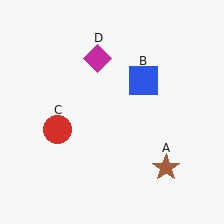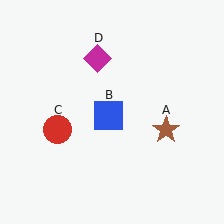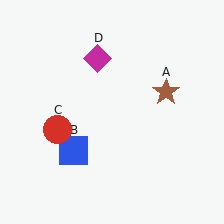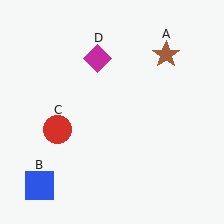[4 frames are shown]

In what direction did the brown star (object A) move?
The brown star (object A) moved up.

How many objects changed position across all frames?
2 objects changed position: brown star (object A), blue square (object B).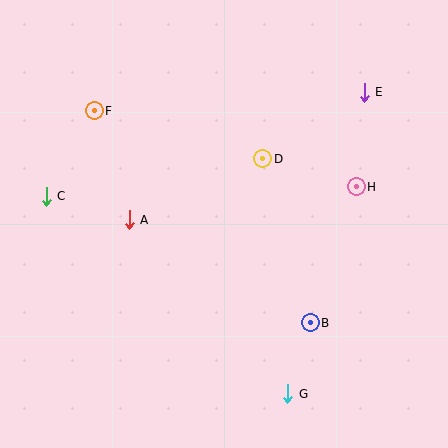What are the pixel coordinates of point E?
Point E is at (364, 92).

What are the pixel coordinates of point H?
Point H is at (356, 187).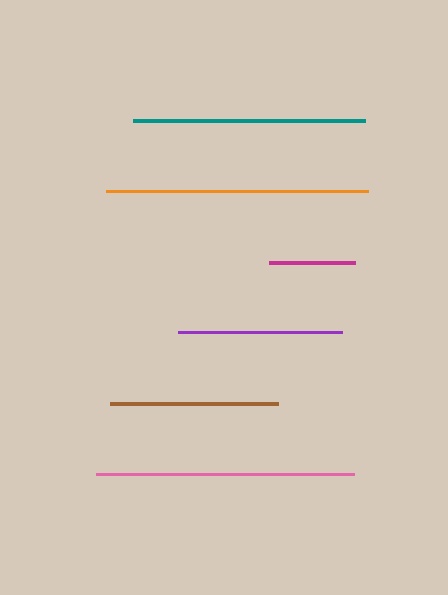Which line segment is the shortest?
The magenta line is the shortest at approximately 87 pixels.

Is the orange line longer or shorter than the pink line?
The orange line is longer than the pink line.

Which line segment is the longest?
The orange line is the longest at approximately 261 pixels.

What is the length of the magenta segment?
The magenta segment is approximately 87 pixels long.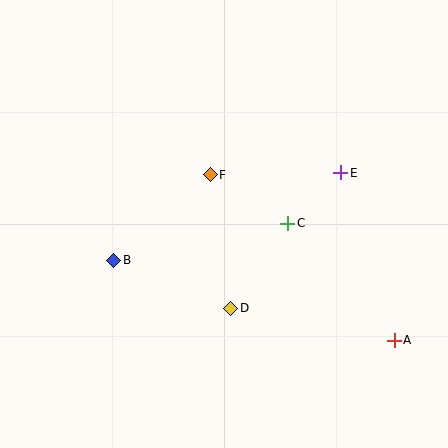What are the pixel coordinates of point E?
Point E is at (341, 173).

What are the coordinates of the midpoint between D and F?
The midpoint between D and F is at (221, 241).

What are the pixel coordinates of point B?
Point B is at (114, 260).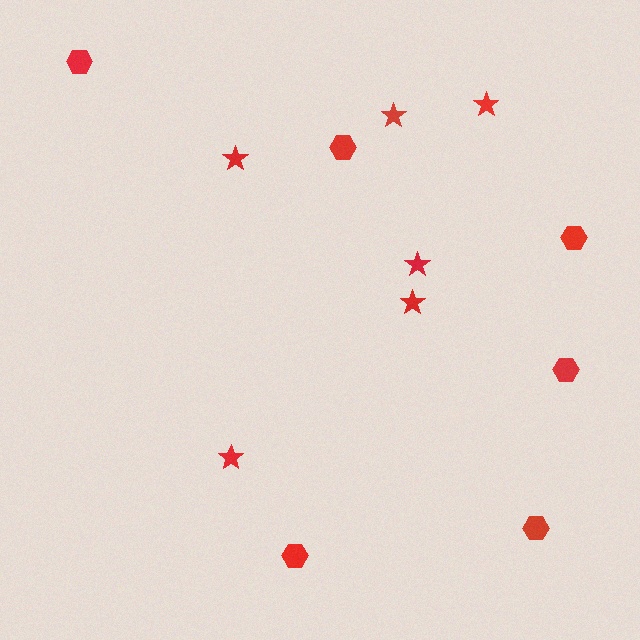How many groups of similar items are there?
There are 2 groups: one group of stars (6) and one group of hexagons (6).